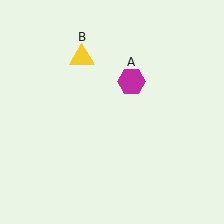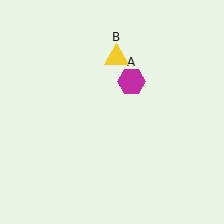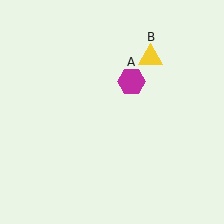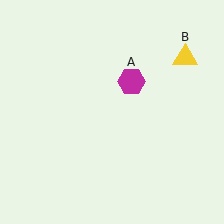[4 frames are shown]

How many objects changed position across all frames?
1 object changed position: yellow triangle (object B).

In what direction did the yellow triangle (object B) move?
The yellow triangle (object B) moved right.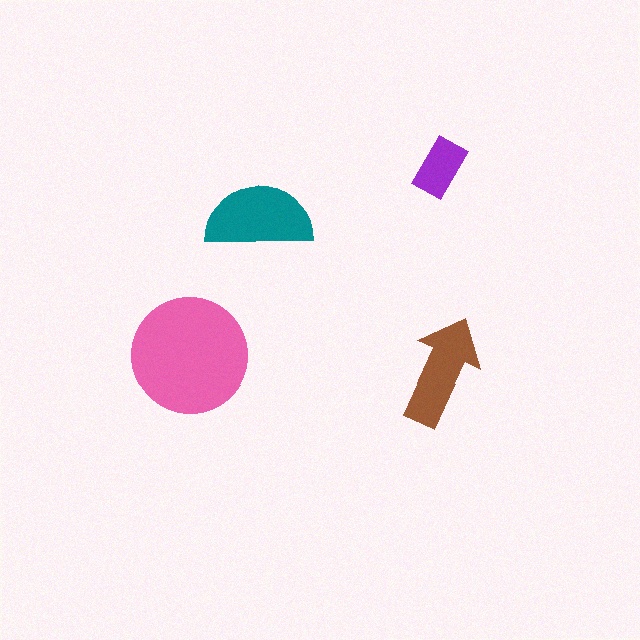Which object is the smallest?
The purple rectangle.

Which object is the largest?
The pink circle.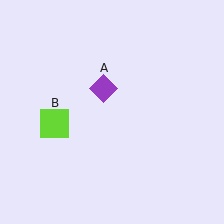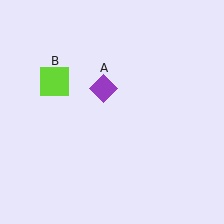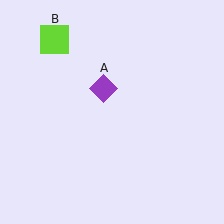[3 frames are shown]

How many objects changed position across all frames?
1 object changed position: lime square (object B).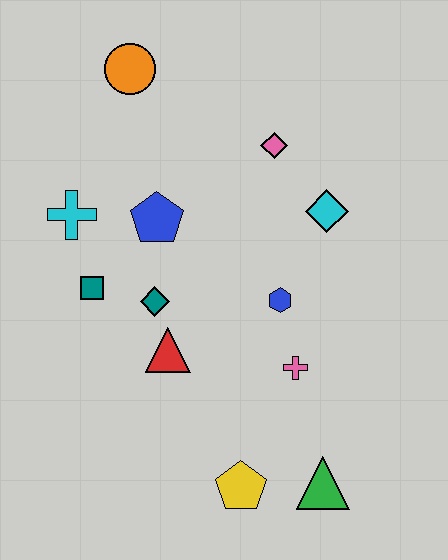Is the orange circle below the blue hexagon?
No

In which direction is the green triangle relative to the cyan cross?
The green triangle is below the cyan cross.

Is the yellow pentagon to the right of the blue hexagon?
No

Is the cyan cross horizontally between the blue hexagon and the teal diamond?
No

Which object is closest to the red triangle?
The teal diamond is closest to the red triangle.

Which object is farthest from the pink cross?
The orange circle is farthest from the pink cross.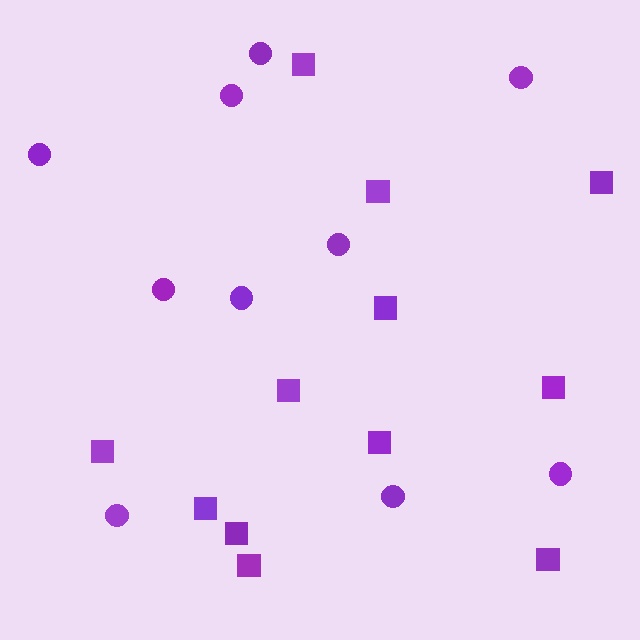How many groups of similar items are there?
There are 2 groups: one group of squares (12) and one group of circles (10).